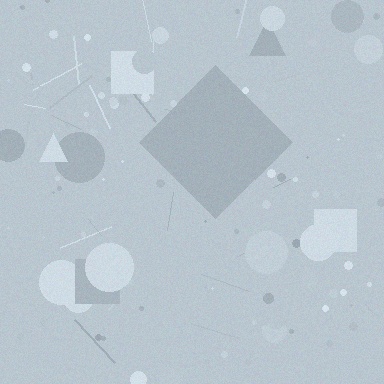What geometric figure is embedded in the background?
A diamond is embedded in the background.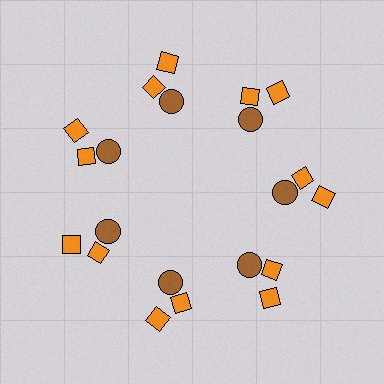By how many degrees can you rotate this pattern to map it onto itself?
The pattern maps onto itself every 51 degrees of rotation.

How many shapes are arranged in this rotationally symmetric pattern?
There are 21 shapes, arranged in 7 groups of 3.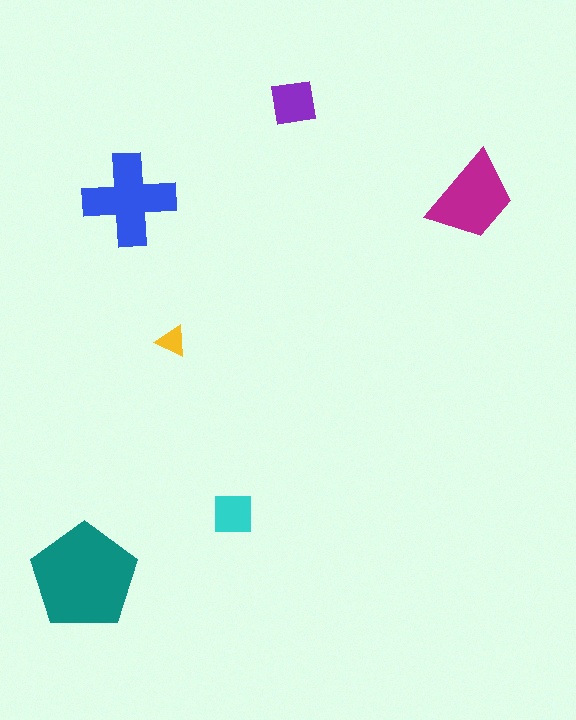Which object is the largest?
The teal pentagon.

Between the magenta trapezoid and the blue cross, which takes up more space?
The blue cross.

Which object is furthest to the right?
The magenta trapezoid is rightmost.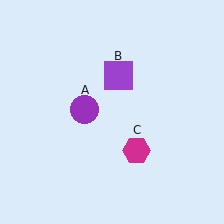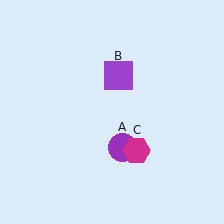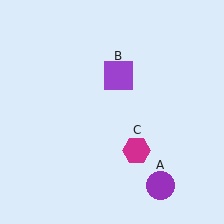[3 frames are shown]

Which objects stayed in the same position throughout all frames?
Purple square (object B) and magenta hexagon (object C) remained stationary.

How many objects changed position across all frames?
1 object changed position: purple circle (object A).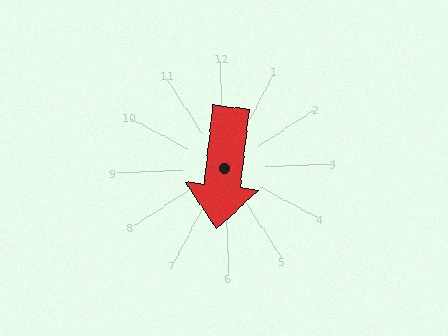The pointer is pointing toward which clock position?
Roughly 6 o'clock.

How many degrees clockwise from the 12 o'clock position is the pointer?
Approximately 189 degrees.